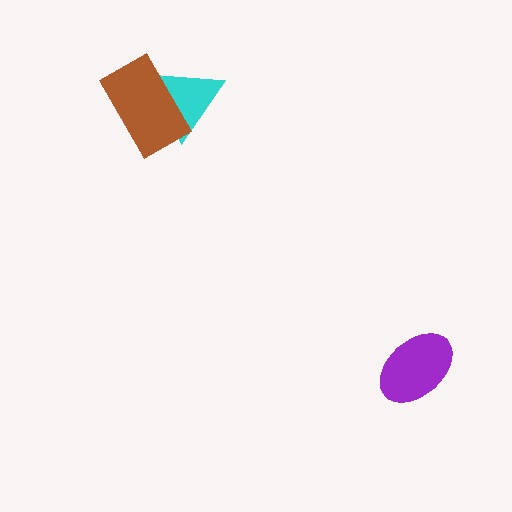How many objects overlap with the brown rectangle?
1 object overlaps with the brown rectangle.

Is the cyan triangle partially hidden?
Yes, it is partially covered by another shape.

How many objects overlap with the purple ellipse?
0 objects overlap with the purple ellipse.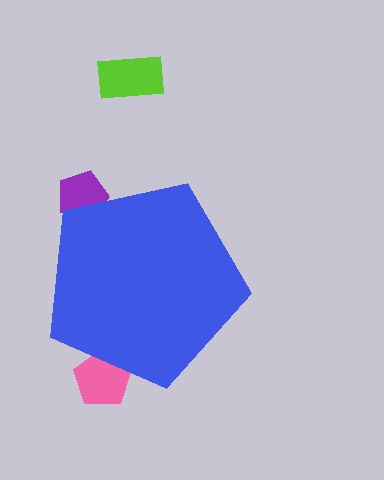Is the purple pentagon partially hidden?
Yes, the purple pentagon is partially hidden behind the blue pentagon.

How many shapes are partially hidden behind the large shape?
2 shapes are partially hidden.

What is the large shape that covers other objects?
A blue pentagon.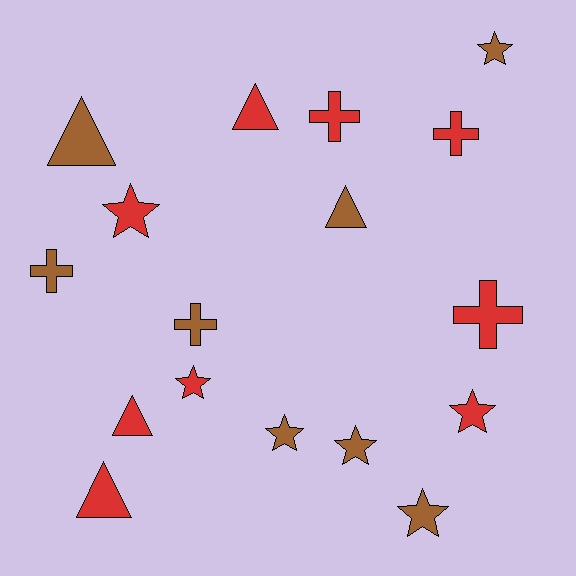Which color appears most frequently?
Red, with 9 objects.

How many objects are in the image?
There are 17 objects.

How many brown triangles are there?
There are 2 brown triangles.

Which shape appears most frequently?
Star, with 7 objects.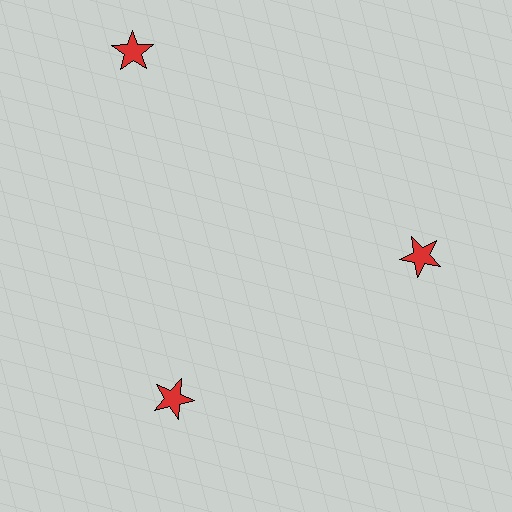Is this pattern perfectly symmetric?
No. The 3 red stars are arranged in a ring, but one element near the 11 o'clock position is pushed outward from the center, breaking the 3-fold rotational symmetry.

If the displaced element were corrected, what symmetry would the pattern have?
It would have 3-fold rotational symmetry — the pattern would map onto itself every 120 degrees.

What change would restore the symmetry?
The symmetry would be restored by moving it inward, back onto the ring so that all 3 stars sit at equal angles and equal distance from the center.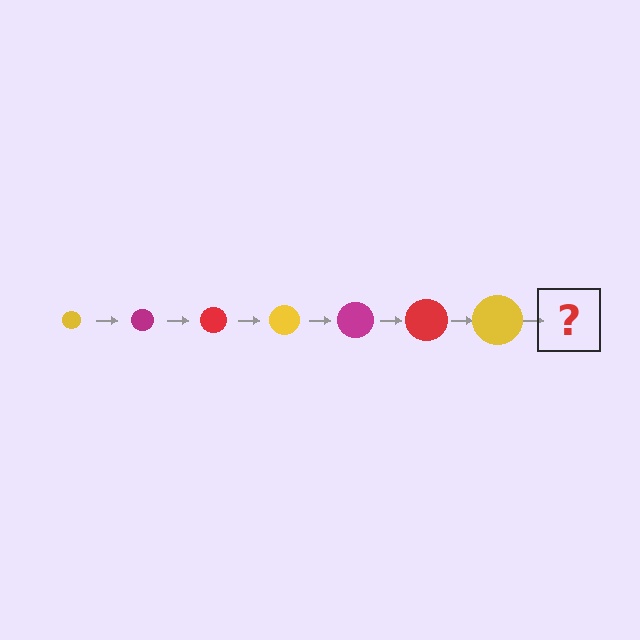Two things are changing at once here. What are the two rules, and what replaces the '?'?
The two rules are that the circle grows larger each step and the color cycles through yellow, magenta, and red. The '?' should be a magenta circle, larger than the previous one.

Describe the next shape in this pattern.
It should be a magenta circle, larger than the previous one.